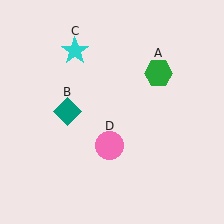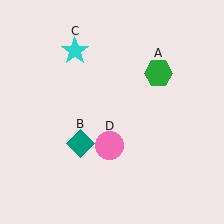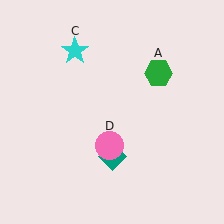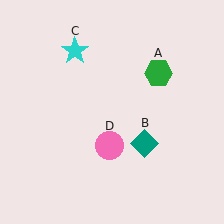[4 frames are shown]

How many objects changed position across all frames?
1 object changed position: teal diamond (object B).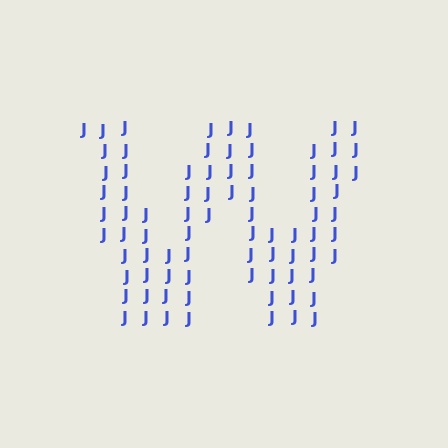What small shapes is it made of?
It is made of small letter J's.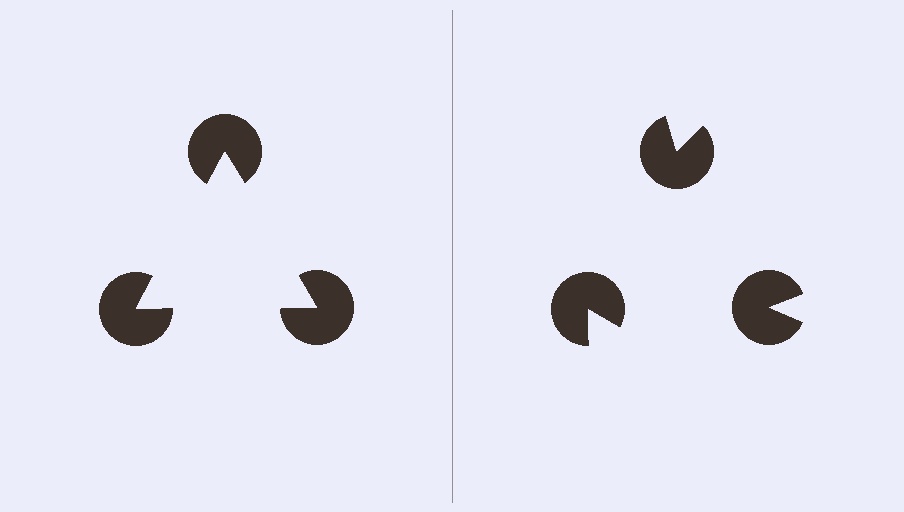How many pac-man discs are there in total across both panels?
6 — 3 on each side.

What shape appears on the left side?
An illusory triangle.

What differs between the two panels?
The pac-man discs are positioned identically on both sides; only the wedge orientations differ. On the left they align to a triangle; on the right they are misaligned.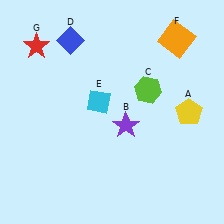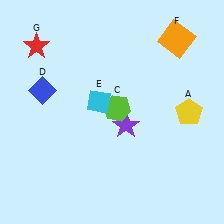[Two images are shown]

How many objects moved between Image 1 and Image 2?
2 objects moved between the two images.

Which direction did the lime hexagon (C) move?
The lime hexagon (C) moved left.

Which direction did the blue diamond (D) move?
The blue diamond (D) moved down.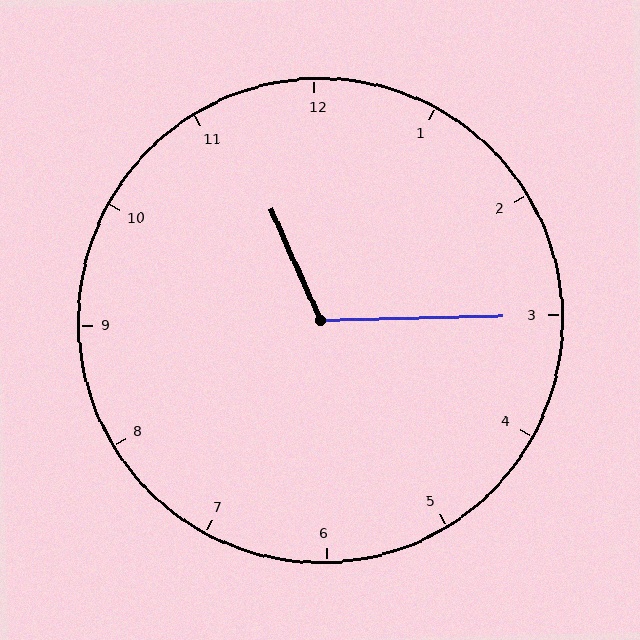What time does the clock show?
11:15.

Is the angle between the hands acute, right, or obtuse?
It is obtuse.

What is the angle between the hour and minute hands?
Approximately 112 degrees.